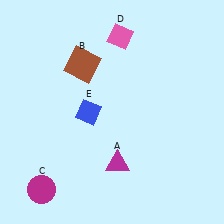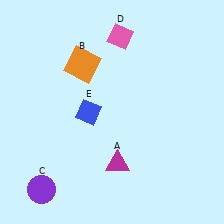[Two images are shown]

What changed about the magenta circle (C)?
In Image 1, C is magenta. In Image 2, it changed to purple.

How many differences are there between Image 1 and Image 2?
There are 2 differences between the two images.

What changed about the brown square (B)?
In Image 1, B is brown. In Image 2, it changed to orange.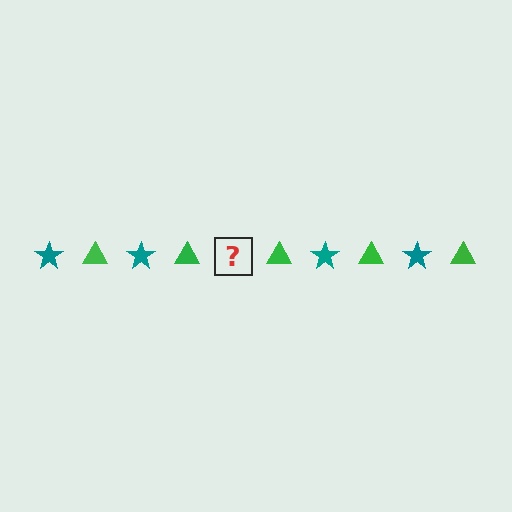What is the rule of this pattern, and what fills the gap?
The rule is that the pattern alternates between teal star and green triangle. The gap should be filled with a teal star.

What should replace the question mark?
The question mark should be replaced with a teal star.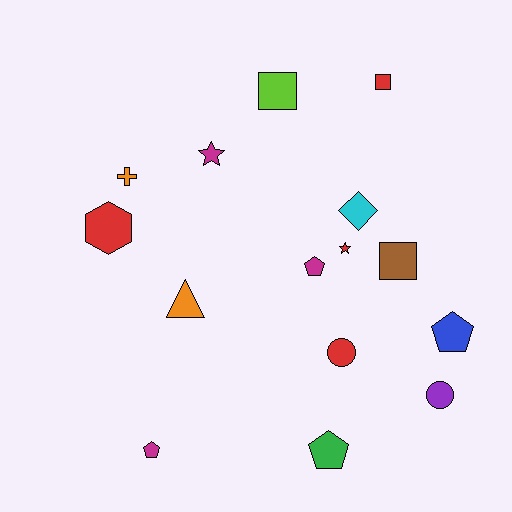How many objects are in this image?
There are 15 objects.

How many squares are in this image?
There are 3 squares.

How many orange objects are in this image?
There are 2 orange objects.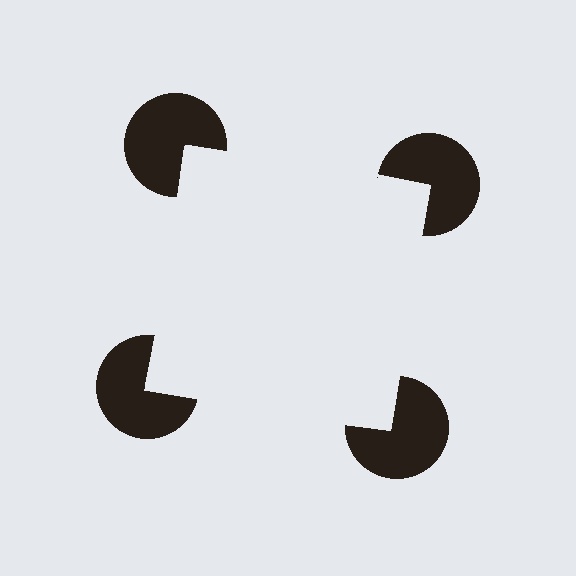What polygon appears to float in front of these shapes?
An illusory square — its edges are inferred from the aligned wedge cuts in the pac-man discs, not physically drawn.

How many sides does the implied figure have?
4 sides.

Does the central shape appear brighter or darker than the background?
It typically appears slightly brighter than the background, even though no actual brightness change is drawn.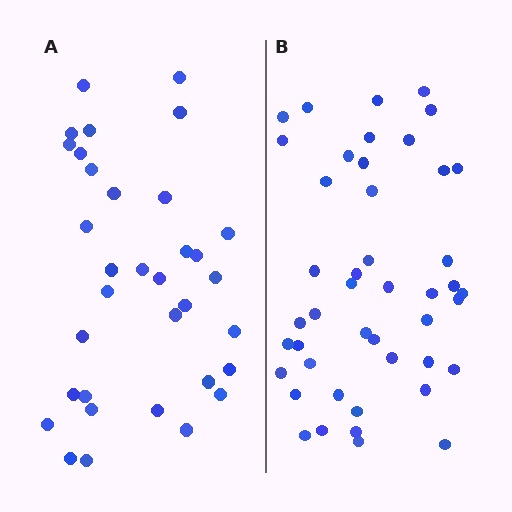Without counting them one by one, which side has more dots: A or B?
Region B (the right region) has more dots.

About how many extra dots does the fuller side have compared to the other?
Region B has roughly 12 or so more dots than region A.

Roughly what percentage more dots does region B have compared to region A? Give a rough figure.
About 30% more.